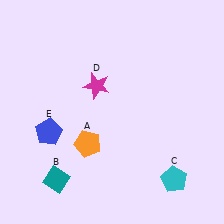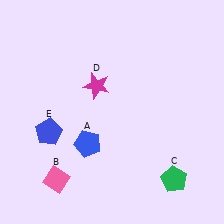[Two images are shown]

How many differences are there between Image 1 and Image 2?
There are 3 differences between the two images.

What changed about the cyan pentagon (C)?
In Image 1, C is cyan. In Image 2, it changed to green.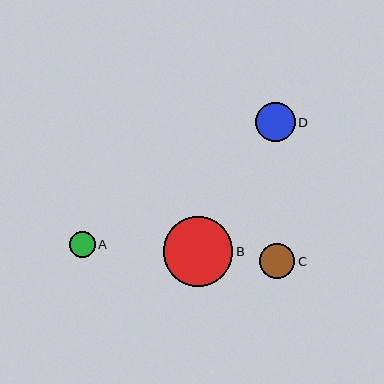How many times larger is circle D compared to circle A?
Circle D is approximately 1.5 times the size of circle A.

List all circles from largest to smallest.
From largest to smallest: B, D, C, A.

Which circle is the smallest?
Circle A is the smallest with a size of approximately 26 pixels.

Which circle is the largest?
Circle B is the largest with a size of approximately 70 pixels.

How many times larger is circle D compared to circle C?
Circle D is approximately 1.1 times the size of circle C.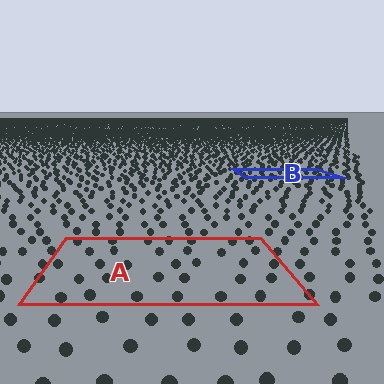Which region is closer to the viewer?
Region A is closer. The texture elements there are larger and more spread out.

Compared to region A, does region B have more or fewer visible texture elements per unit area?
Region B has more texture elements per unit area — they are packed more densely because it is farther away.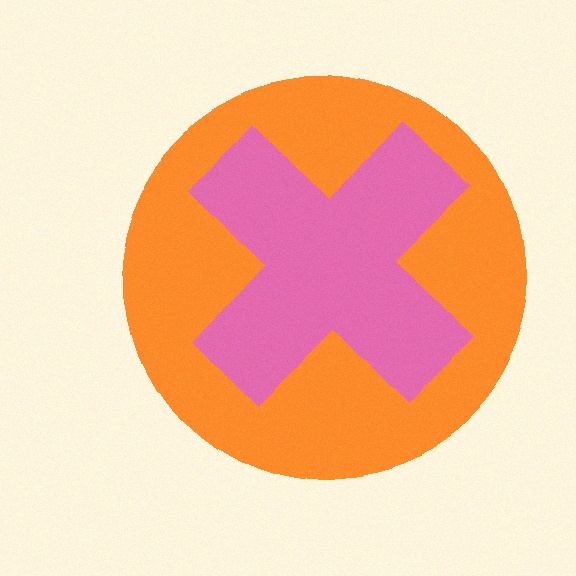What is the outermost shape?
The orange circle.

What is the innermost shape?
The pink cross.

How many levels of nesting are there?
2.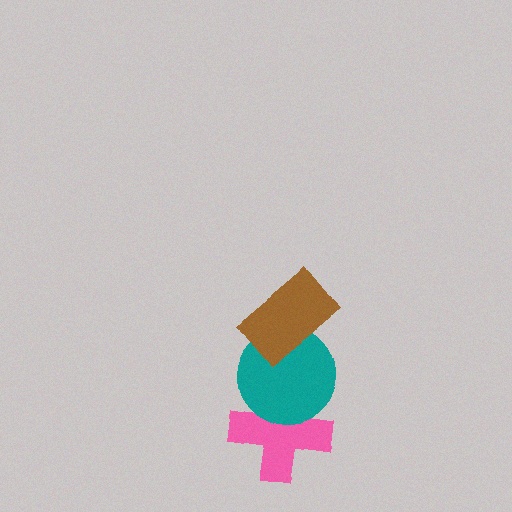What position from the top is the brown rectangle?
The brown rectangle is 1st from the top.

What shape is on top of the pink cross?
The teal circle is on top of the pink cross.